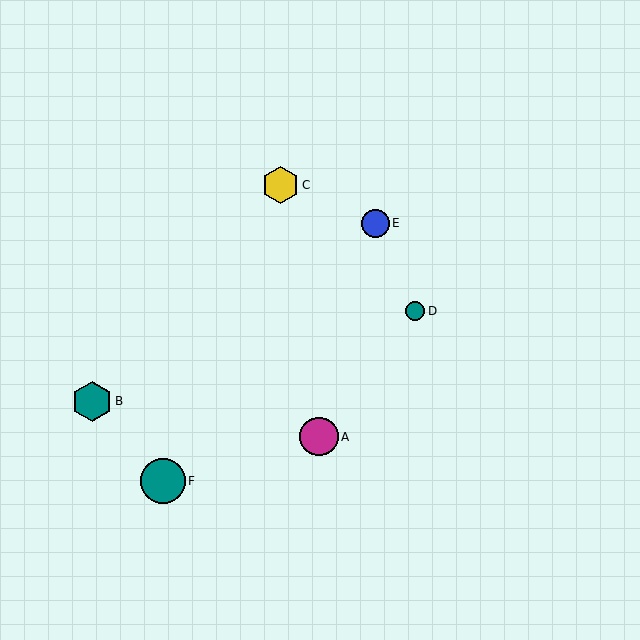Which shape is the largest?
The teal circle (labeled F) is the largest.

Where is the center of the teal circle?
The center of the teal circle is at (163, 481).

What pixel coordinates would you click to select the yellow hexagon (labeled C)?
Click at (281, 185) to select the yellow hexagon C.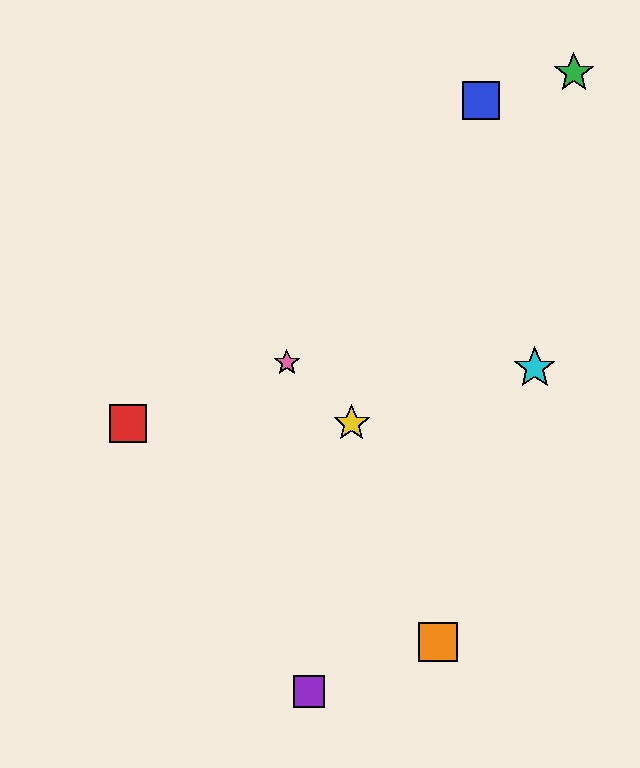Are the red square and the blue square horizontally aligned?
No, the red square is at y≈424 and the blue square is at y≈100.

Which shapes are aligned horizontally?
The red square, the yellow star are aligned horizontally.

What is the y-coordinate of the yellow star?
The yellow star is at y≈424.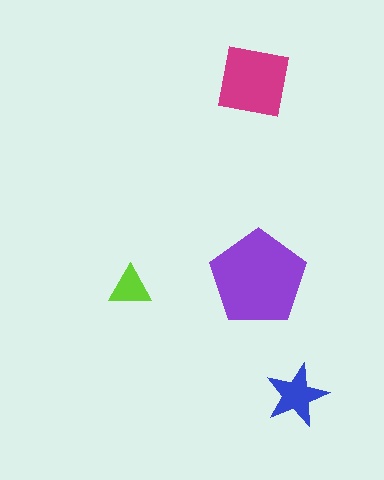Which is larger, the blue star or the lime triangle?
The blue star.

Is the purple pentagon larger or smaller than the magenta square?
Larger.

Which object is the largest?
The purple pentagon.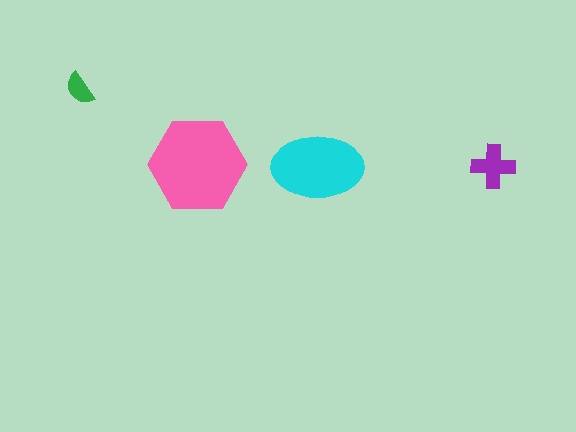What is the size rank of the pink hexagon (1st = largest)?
1st.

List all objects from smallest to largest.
The green semicircle, the purple cross, the cyan ellipse, the pink hexagon.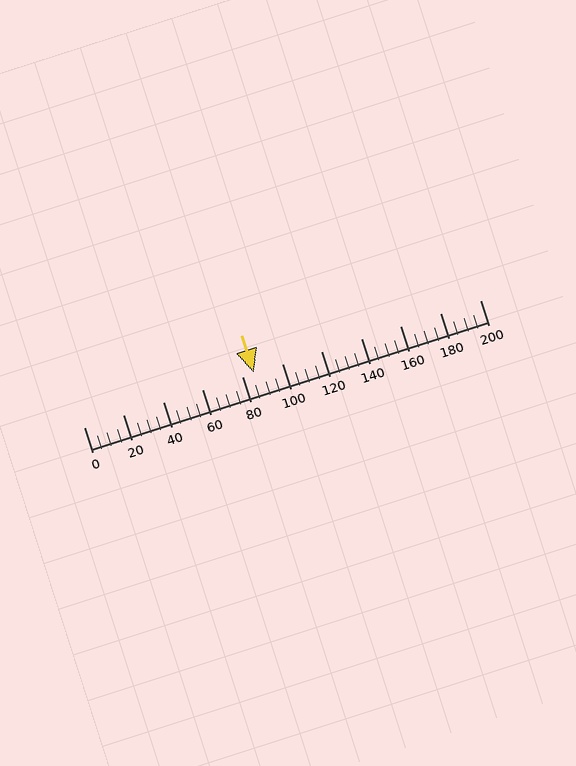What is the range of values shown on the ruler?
The ruler shows values from 0 to 200.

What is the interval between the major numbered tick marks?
The major tick marks are spaced 20 units apart.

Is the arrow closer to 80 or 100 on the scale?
The arrow is closer to 80.